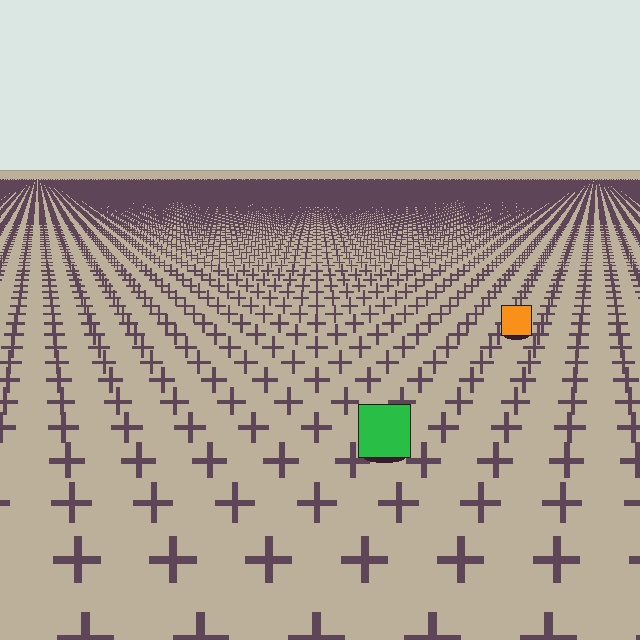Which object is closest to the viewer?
The green square is closest. The texture marks near it are larger and more spread out.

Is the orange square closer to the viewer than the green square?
No. The green square is closer — you can tell from the texture gradient: the ground texture is coarser near it.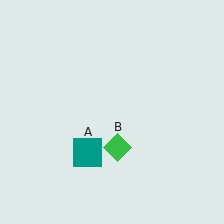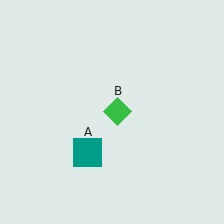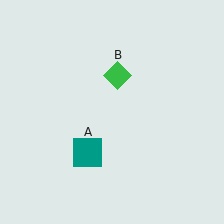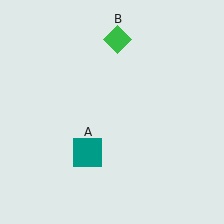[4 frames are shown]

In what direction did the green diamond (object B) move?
The green diamond (object B) moved up.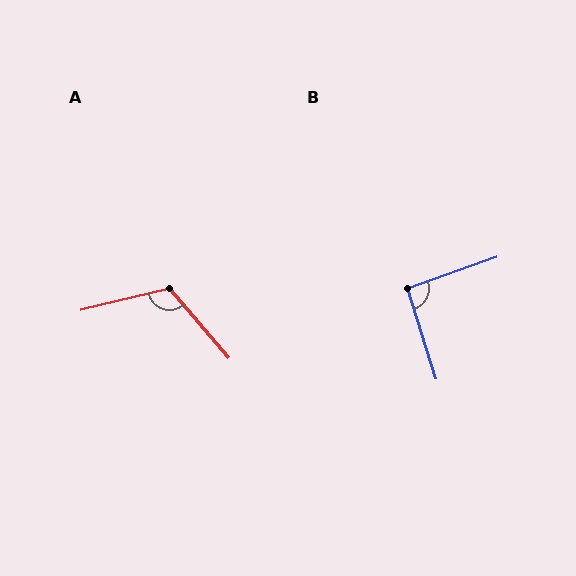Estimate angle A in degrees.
Approximately 117 degrees.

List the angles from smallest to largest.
B (92°), A (117°).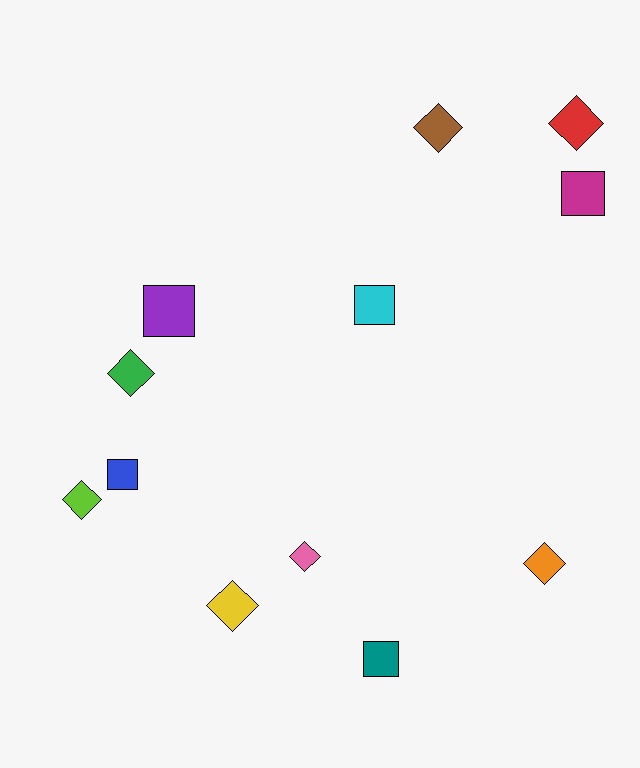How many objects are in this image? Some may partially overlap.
There are 12 objects.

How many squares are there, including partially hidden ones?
There are 5 squares.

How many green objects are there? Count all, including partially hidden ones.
There is 1 green object.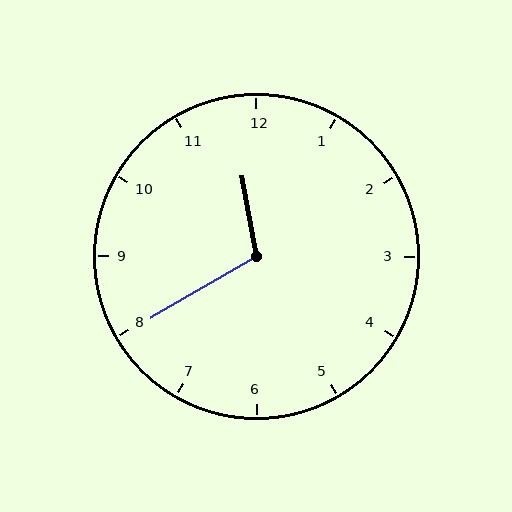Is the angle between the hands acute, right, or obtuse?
It is obtuse.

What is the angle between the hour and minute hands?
Approximately 110 degrees.